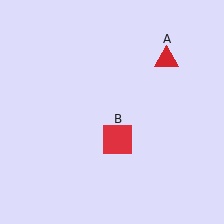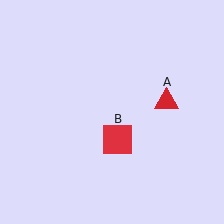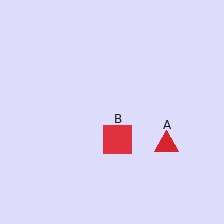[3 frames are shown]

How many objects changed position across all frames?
1 object changed position: red triangle (object A).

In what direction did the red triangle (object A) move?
The red triangle (object A) moved down.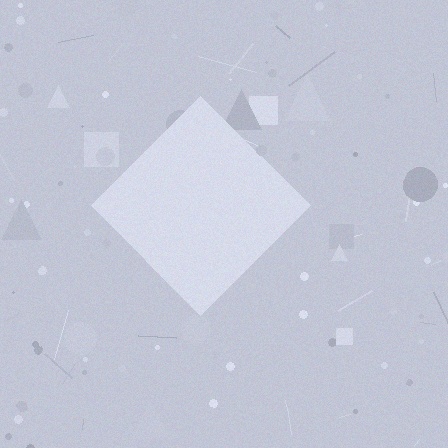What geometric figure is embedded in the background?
A diamond is embedded in the background.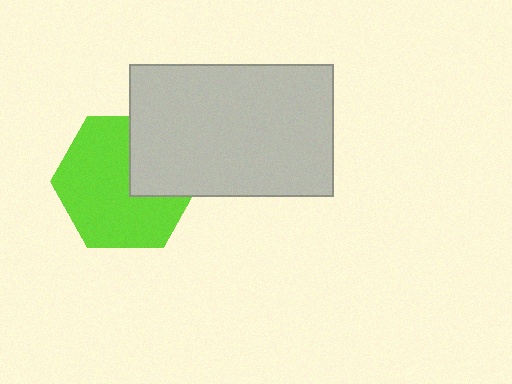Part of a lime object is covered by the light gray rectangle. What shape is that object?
It is a hexagon.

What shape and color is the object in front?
The object in front is a light gray rectangle.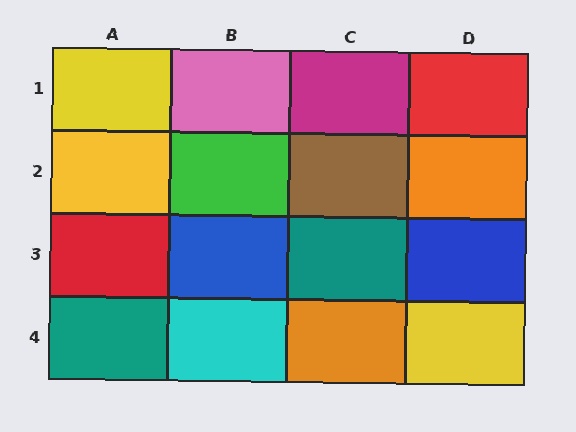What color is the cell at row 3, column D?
Blue.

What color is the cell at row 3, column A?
Red.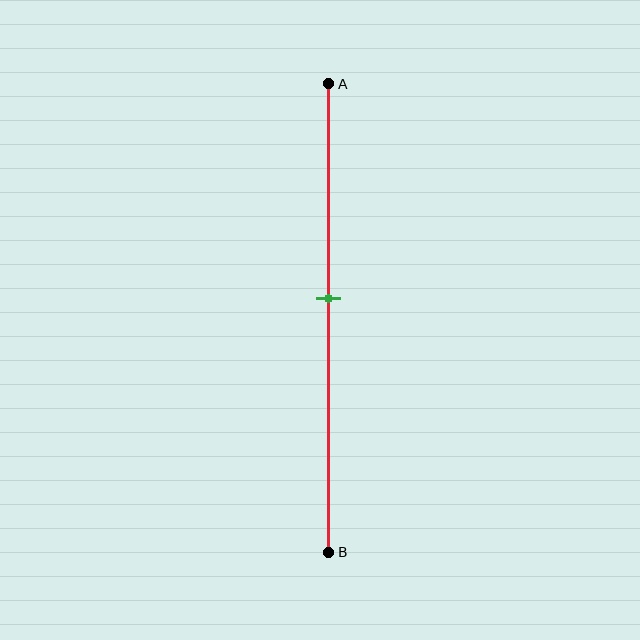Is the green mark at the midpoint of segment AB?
No, the mark is at about 45% from A, not at the 50% midpoint.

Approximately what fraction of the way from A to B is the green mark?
The green mark is approximately 45% of the way from A to B.